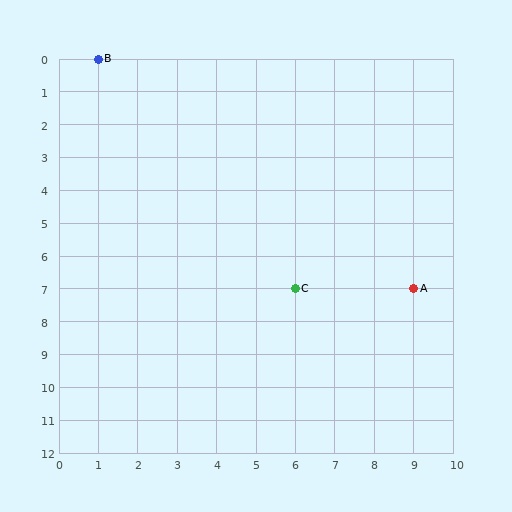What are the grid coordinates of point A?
Point A is at grid coordinates (9, 7).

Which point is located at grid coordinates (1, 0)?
Point B is at (1, 0).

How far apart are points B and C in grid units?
Points B and C are 5 columns and 7 rows apart (about 8.6 grid units diagonally).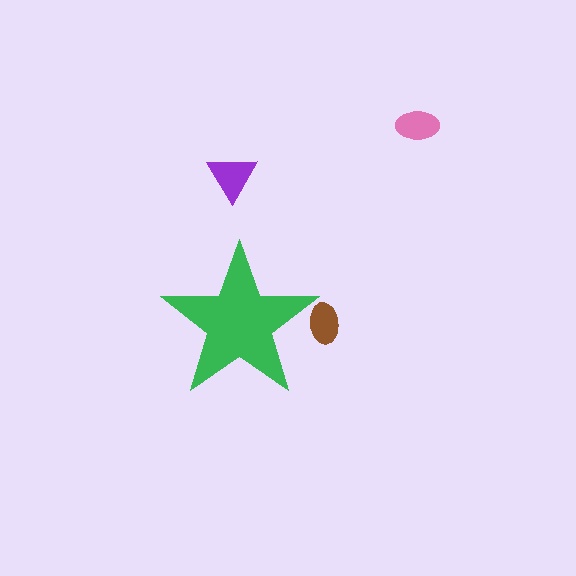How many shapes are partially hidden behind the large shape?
1 shape is partially hidden.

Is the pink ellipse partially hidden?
No, the pink ellipse is fully visible.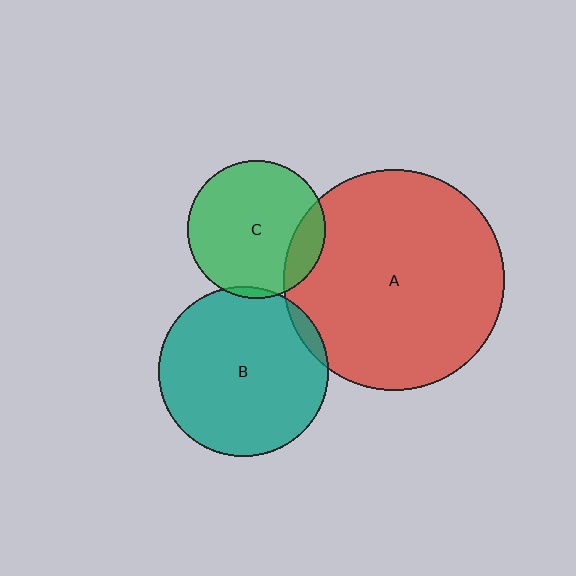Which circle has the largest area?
Circle A (red).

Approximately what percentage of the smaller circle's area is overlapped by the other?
Approximately 5%.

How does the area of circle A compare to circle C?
Approximately 2.6 times.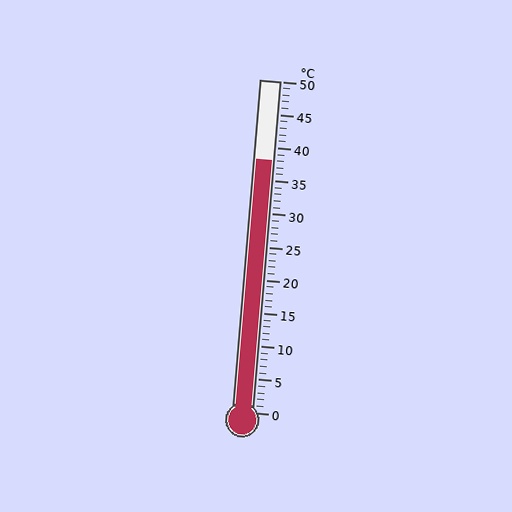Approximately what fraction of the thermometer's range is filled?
The thermometer is filled to approximately 75% of its range.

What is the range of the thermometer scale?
The thermometer scale ranges from 0°C to 50°C.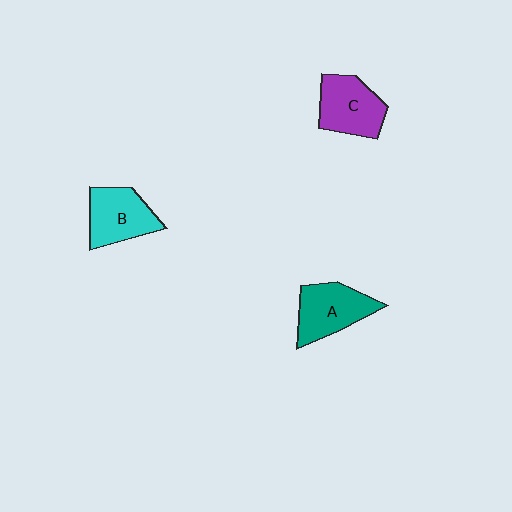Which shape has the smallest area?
Shape B (cyan).